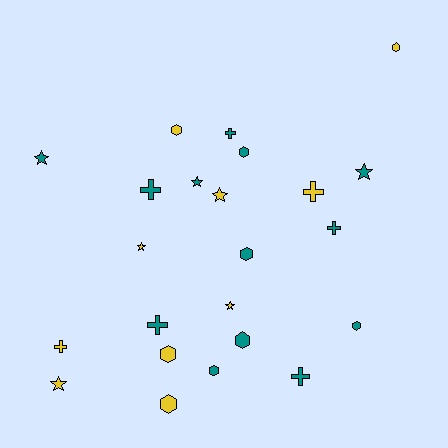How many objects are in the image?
There are 23 objects.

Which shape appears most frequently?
Hexagon, with 9 objects.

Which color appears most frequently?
Teal, with 13 objects.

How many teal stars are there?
There are 3 teal stars.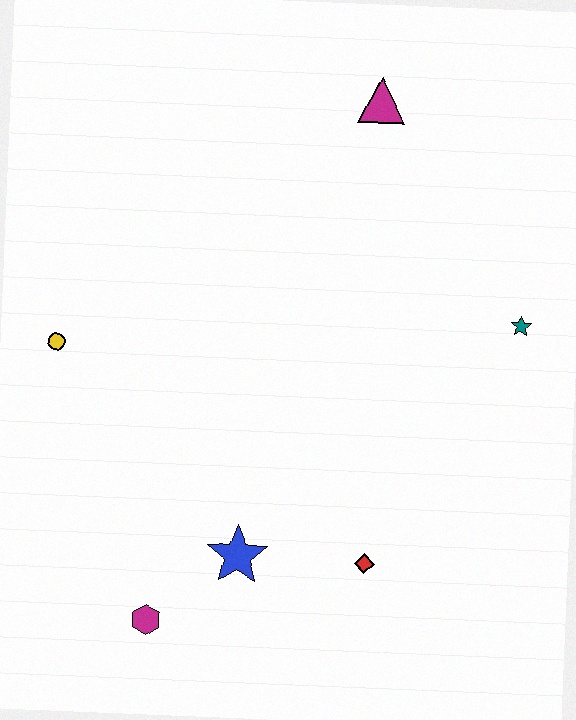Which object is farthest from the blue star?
The magenta triangle is farthest from the blue star.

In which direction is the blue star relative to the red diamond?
The blue star is to the left of the red diamond.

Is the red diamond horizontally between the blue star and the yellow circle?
No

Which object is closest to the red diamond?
The blue star is closest to the red diamond.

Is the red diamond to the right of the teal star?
No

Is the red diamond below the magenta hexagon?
No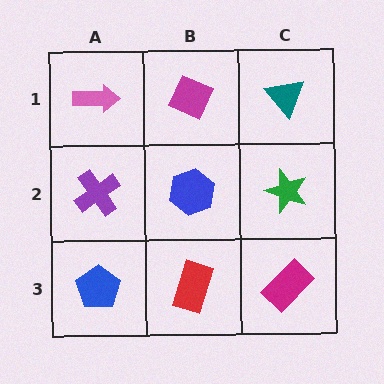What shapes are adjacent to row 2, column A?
A pink arrow (row 1, column A), a blue pentagon (row 3, column A), a blue hexagon (row 2, column B).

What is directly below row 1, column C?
A green star.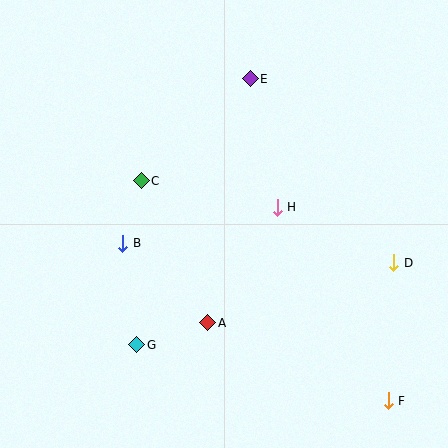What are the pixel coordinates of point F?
Point F is at (388, 401).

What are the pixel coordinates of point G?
Point G is at (137, 345).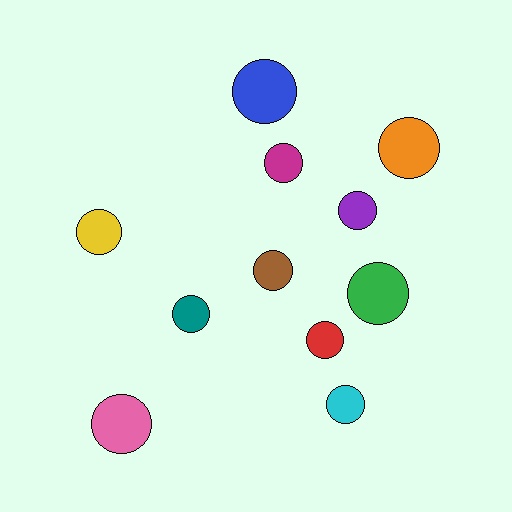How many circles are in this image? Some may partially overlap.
There are 11 circles.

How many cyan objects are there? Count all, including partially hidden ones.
There is 1 cyan object.